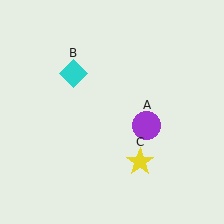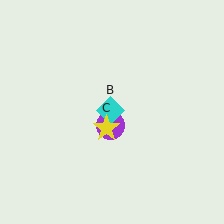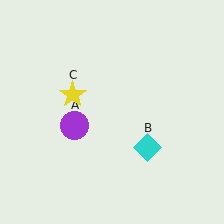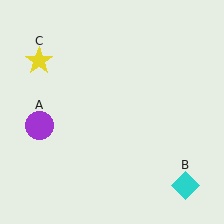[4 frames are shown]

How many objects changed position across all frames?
3 objects changed position: purple circle (object A), cyan diamond (object B), yellow star (object C).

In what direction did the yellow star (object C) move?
The yellow star (object C) moved up and to the left.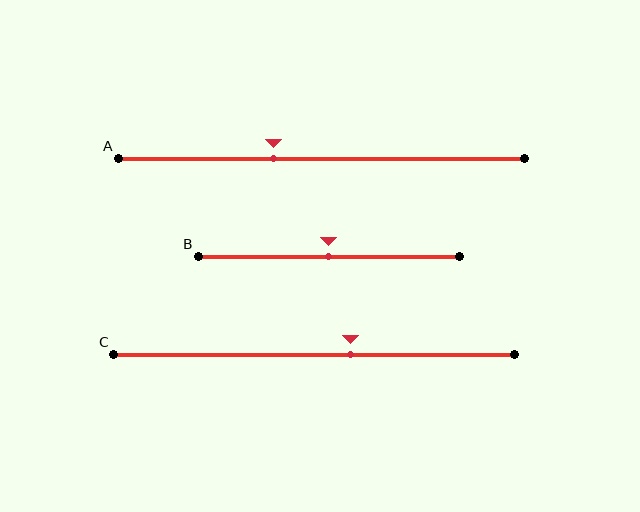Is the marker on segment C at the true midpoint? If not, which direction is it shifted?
No, the marker on segment C is shifted to the right by about 9% of the segment length.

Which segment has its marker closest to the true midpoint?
Segment B has its marker closest to the true midpoint.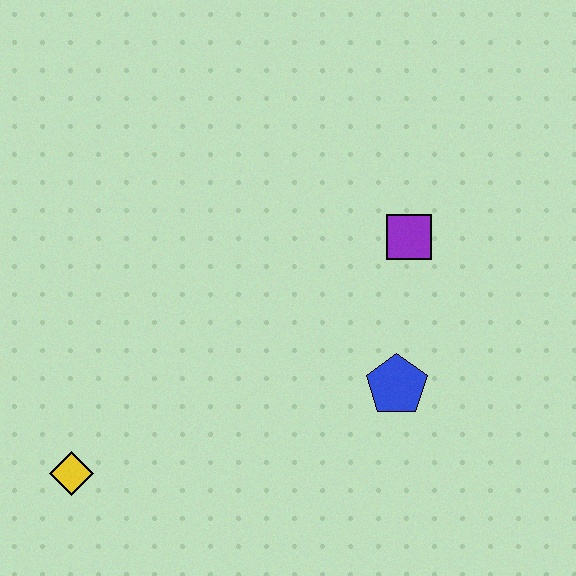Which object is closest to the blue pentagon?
The purple square is closest to the blue pentagon.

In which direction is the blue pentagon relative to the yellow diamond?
The blue pentagon is to the right of the yellow diamond.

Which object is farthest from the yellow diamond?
The purple square is farthest from the yellow diamond.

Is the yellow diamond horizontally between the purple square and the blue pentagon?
No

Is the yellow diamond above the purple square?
No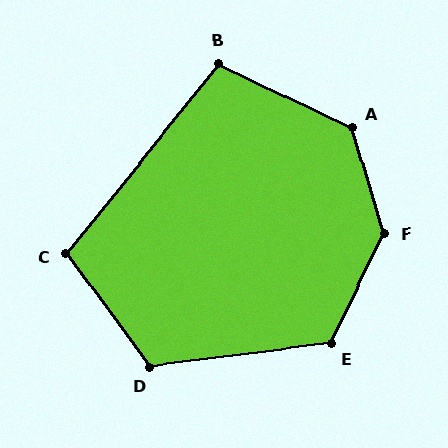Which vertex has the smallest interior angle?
B, at approximately 103 degrees.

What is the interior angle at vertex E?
Approximately 123 degrees (obtuse).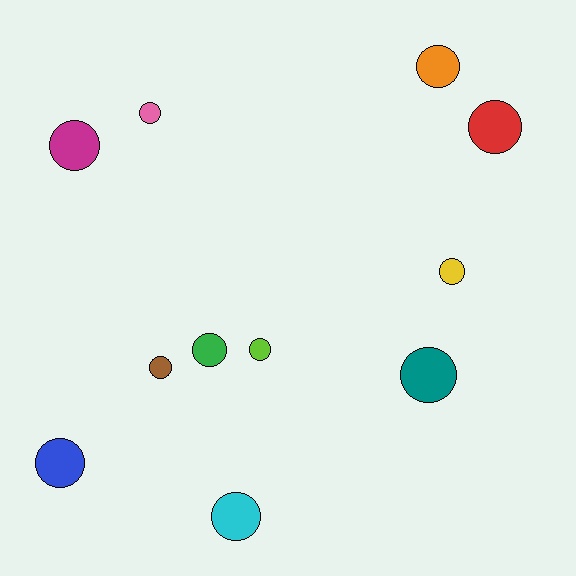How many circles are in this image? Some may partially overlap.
There are 11 circles.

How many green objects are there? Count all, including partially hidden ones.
There is 1 green object.